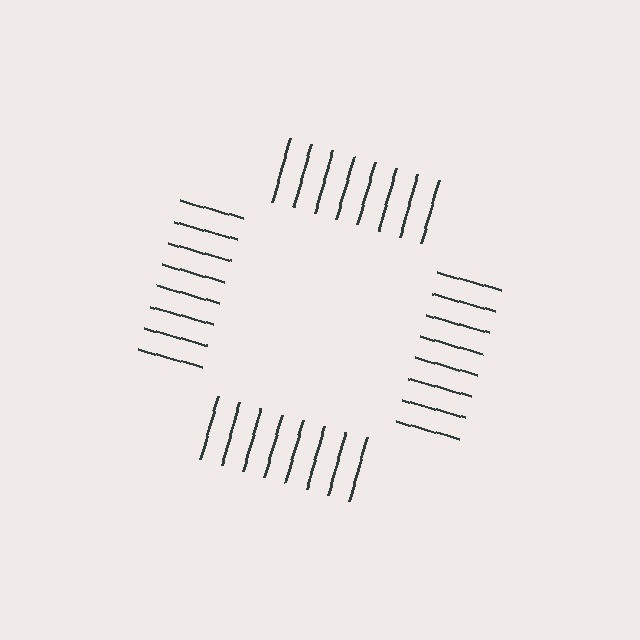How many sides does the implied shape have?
4 sides — the line-ends trace a square.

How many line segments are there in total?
32 — 8 along each of the 4 edges.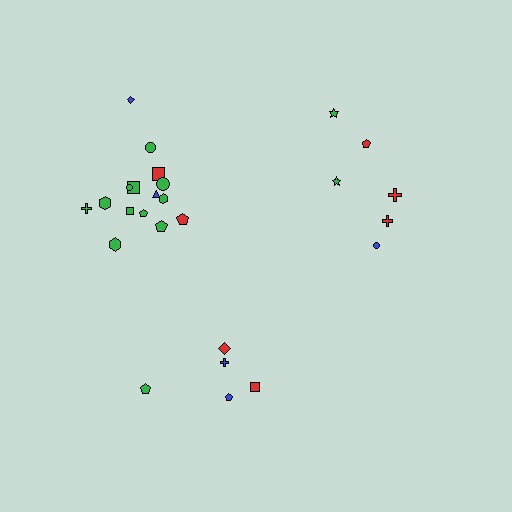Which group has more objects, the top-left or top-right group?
The top-left group.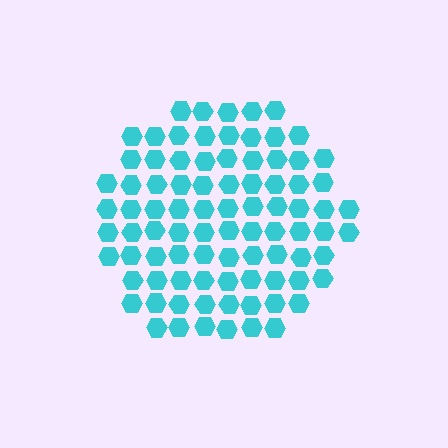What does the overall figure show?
The overall figure shows a circle.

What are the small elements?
The small elements are hexagons.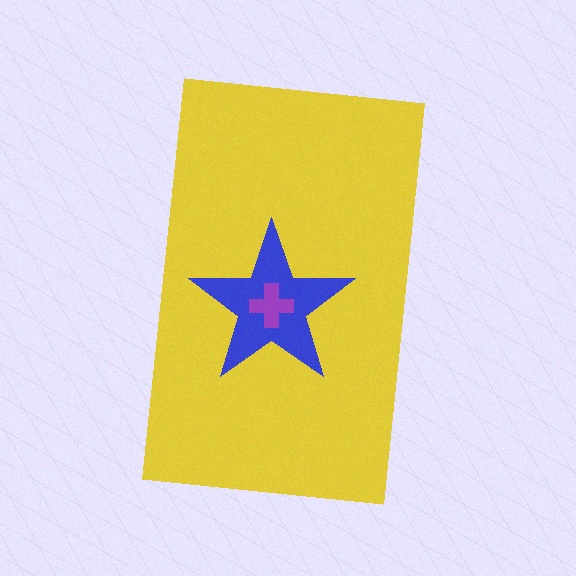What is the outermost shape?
The yellow rectangle.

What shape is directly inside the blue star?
The purple cross.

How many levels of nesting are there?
3.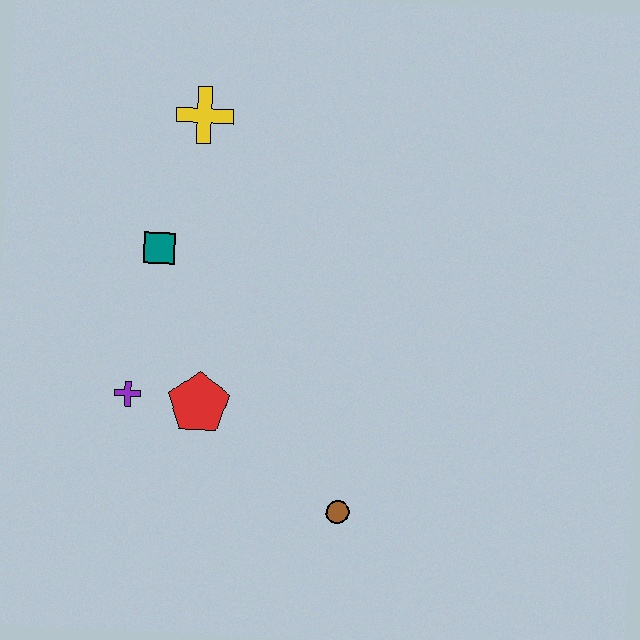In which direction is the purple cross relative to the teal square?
The purple cross is below the teal square.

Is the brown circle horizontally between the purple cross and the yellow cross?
No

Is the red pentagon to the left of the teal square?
No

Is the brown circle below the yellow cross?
Yes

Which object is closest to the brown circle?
The red pentagon is closest to the brown circle.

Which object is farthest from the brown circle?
The yellow cross is farthest from the brown circle.